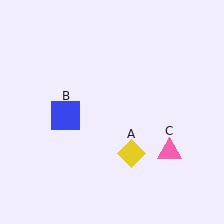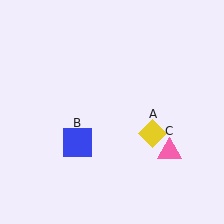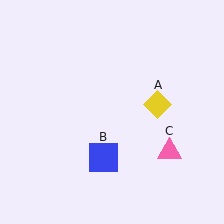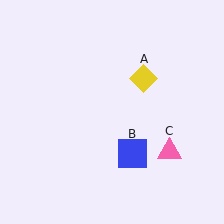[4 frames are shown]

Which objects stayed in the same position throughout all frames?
Pink triangle (object C) remained stationary.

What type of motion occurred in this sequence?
The yellow diamond (object A), blue square (object B) rotated counterclockwise around the center of the scene.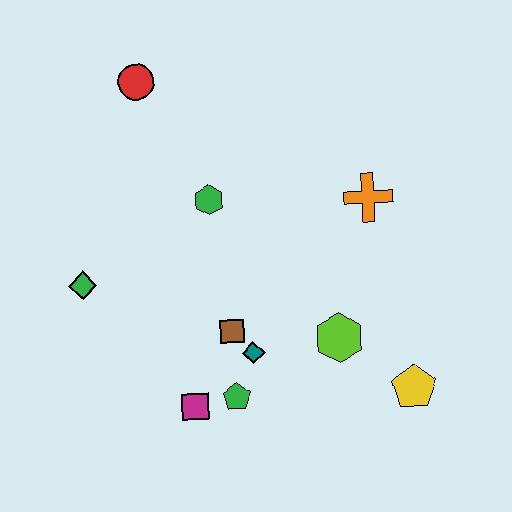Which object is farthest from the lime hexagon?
The red circle is farthest from the lime hexagon.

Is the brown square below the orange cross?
Yes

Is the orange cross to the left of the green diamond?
No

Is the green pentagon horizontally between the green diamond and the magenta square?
No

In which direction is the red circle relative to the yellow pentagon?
The red circle is above the yellow pentagon.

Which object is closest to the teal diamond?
The brown square is closest to the teal diamond.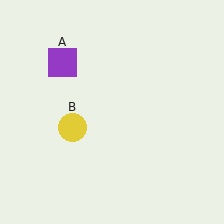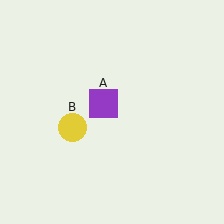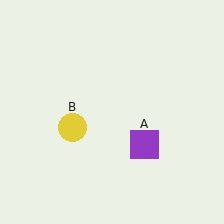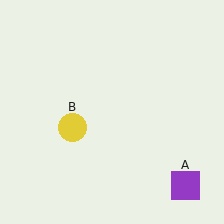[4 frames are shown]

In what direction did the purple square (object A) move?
The purple square (object A) moved down and to the right.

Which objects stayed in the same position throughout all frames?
Yellow circle (object B) remained stationary.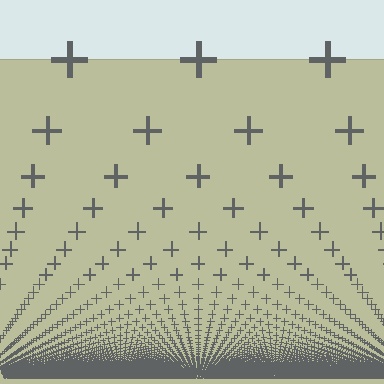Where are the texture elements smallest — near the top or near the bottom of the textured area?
Near the bottom.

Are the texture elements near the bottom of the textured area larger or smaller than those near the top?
Smaller. The gradient is inverted — elements near the bottom are smaller and denser.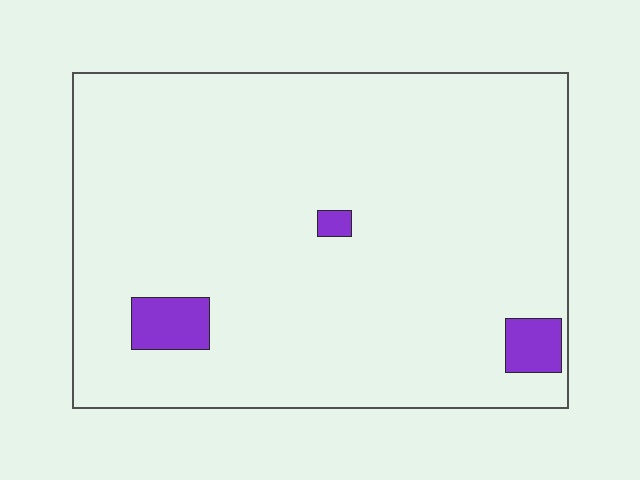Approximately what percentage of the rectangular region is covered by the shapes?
Approximately 5%.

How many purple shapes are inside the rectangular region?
3.